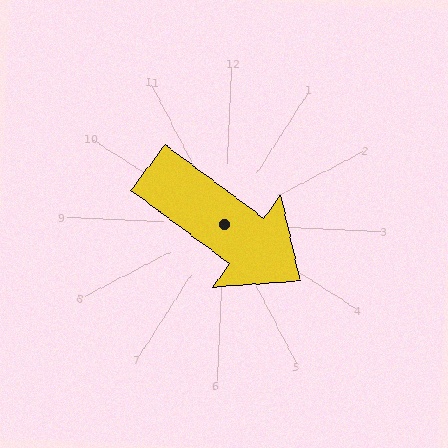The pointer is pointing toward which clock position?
Roughly 4 o'clock.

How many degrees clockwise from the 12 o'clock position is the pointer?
Approximately 124 degrees.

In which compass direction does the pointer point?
Southeast.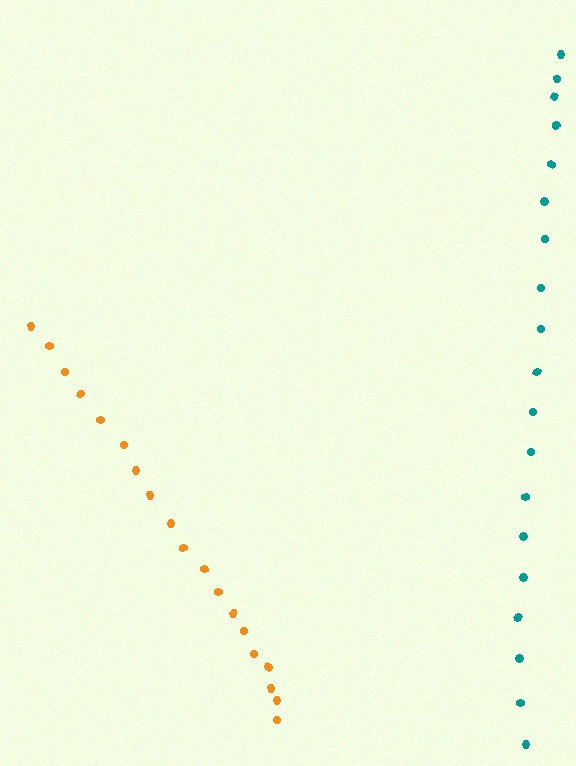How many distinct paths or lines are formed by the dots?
There are 2 distinct paths.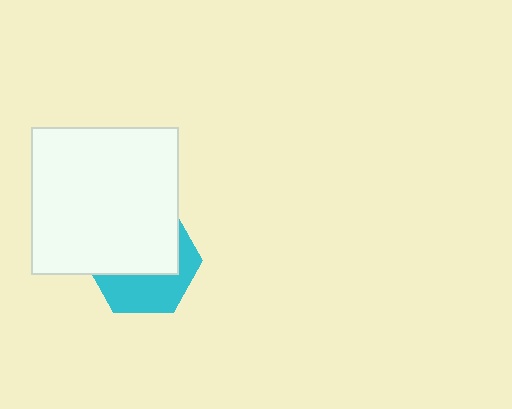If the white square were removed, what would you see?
You would see the complete cyan hexagon.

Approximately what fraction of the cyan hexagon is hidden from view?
Roughly 59% of the cyan hexagon is hidden behind the white square.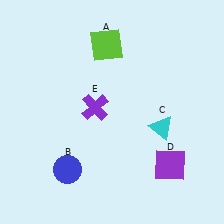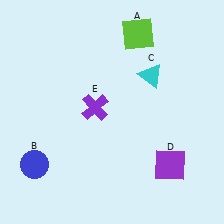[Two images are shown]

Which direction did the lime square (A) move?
The lime square (A) moved right.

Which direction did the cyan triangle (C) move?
The cyan triangle (C) moved up.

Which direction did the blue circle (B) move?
The blue circle (B) moved left.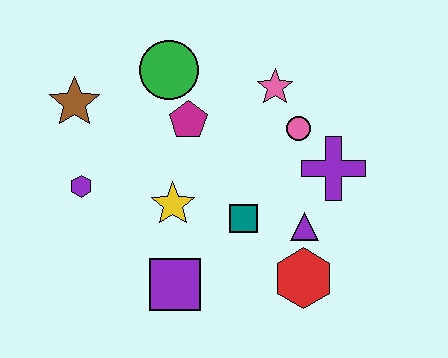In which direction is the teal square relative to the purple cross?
The teal square is to the left of the purple cross.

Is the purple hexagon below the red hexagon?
No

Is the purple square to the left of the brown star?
No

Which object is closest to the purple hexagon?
The brown star is closest to the purple hexagon.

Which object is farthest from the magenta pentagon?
The red hexagon is farthest from the magenta pentagon.